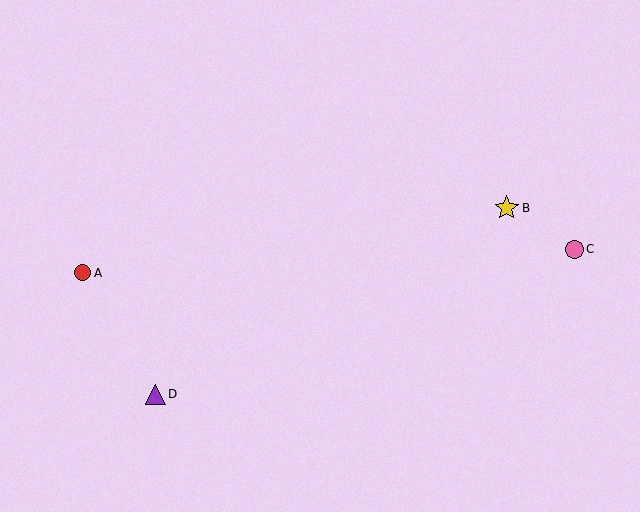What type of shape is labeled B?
Shape B is a yellow star.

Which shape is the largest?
The yellow star (labeled B) is the largest.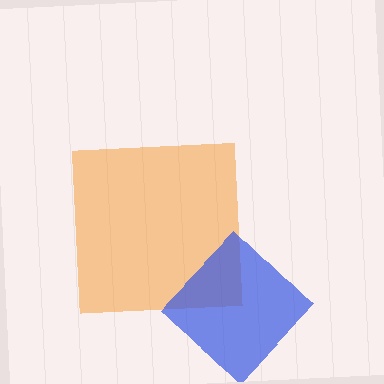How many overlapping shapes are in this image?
There are 2 overlapping shapes in the image.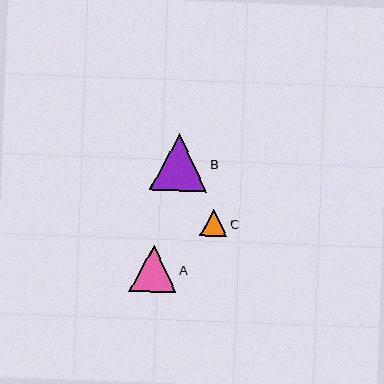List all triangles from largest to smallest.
From largest to smallest: B, A, C.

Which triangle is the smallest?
Triangle C is the smallest with a size of approximately 27 pixels.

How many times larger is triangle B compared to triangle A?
Triangle B is approximately 1.2 times the size of triangle A.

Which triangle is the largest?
Triangle B is the largest with a size of approximately 57 pixels.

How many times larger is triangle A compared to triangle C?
Triangle A is approximately 1.7 times the size of triangle C.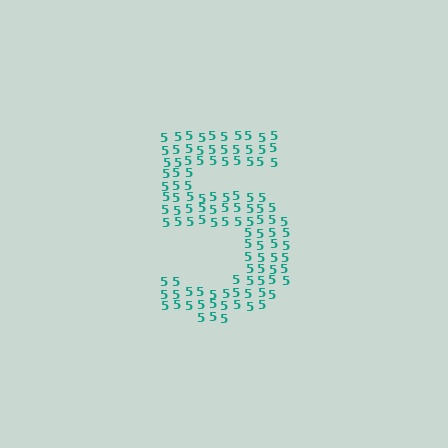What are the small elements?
The small elements are digit 5's.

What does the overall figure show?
The overall figure shows the digit 5.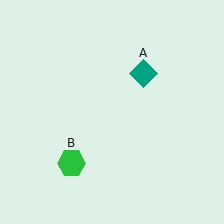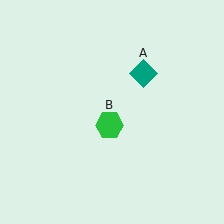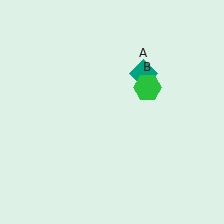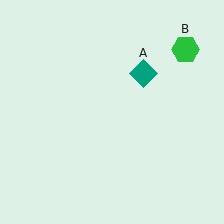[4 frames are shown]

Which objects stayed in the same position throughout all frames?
Teal diamond (object A) remained stationary.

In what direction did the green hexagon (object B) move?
The green hexagon (object B) moved up and to the right.